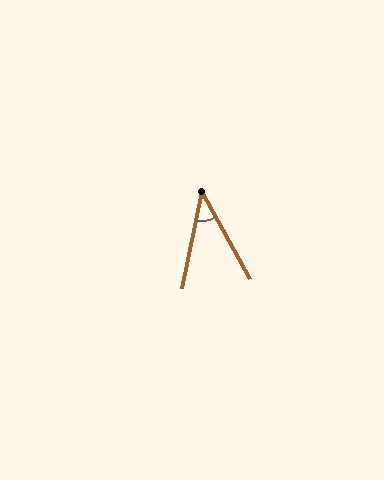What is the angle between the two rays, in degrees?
Approximately 40 degrees.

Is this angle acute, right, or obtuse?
It is acute.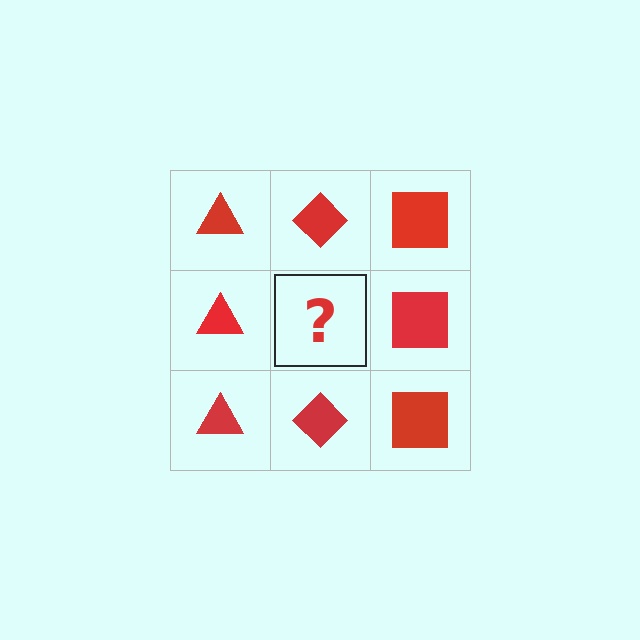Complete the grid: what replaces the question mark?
The question mark should be replaced with a red diamond.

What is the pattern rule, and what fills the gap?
The rule is that each column has a consistent shape. The gap should be filled with a red diamond.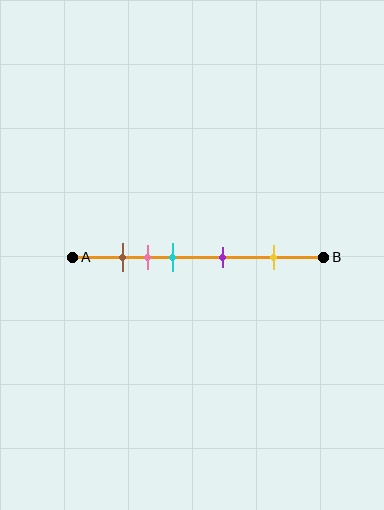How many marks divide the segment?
There are 5 marks dividing the segment.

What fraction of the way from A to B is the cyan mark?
The cyan mark is approximately 40% (0.4) of the way from A to B.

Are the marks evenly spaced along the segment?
No, the marks are not evenly spaced.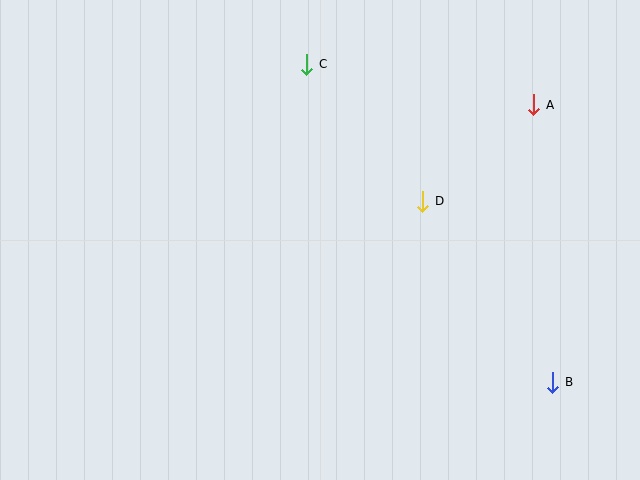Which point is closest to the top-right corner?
Point A is closest to the top-right corner.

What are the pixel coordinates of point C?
Point C is at (307, 64).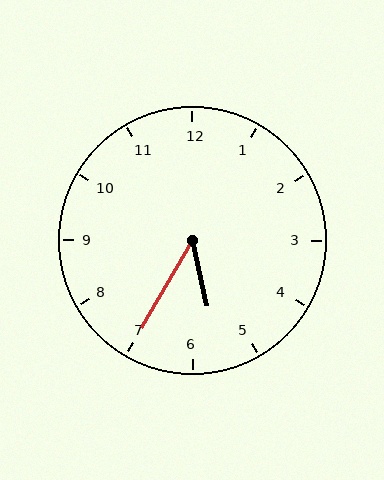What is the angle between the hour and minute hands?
Approximately 42 degrees.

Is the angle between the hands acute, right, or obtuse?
It is acute.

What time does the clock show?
5:35.